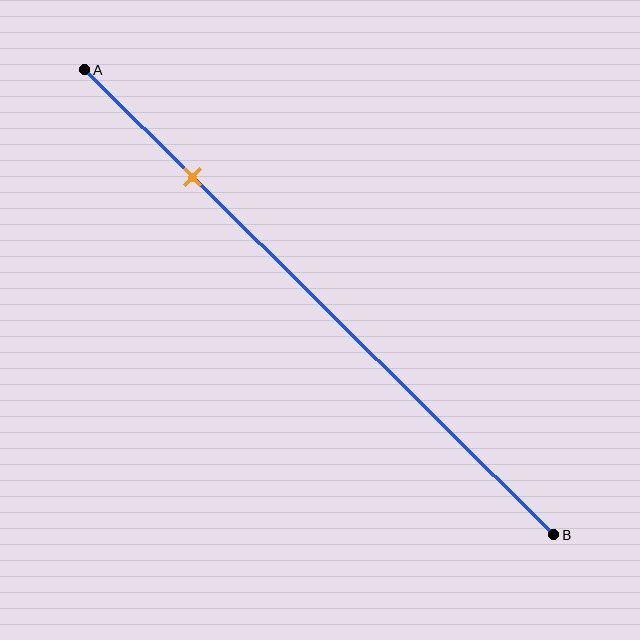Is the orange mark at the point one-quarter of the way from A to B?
Yes, the mark is approximately at the one-quarter point.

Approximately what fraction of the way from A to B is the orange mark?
The orange mark is approximately 25% of the way from A to B.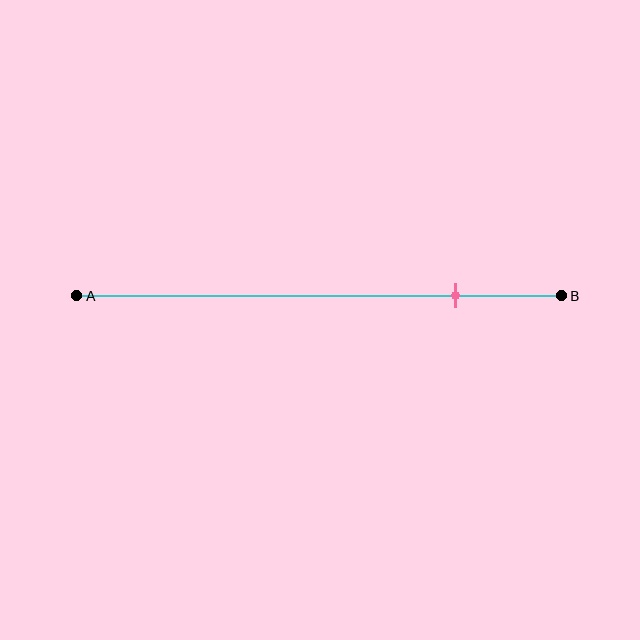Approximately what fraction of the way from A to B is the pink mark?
The pink mark is approximately 80% of the way from A to B.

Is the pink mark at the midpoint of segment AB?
No, the mark is at about 80% from A, not at the 50% midpoint.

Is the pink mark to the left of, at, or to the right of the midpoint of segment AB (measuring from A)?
The pink mark is to the right of the midpoint of segment AB.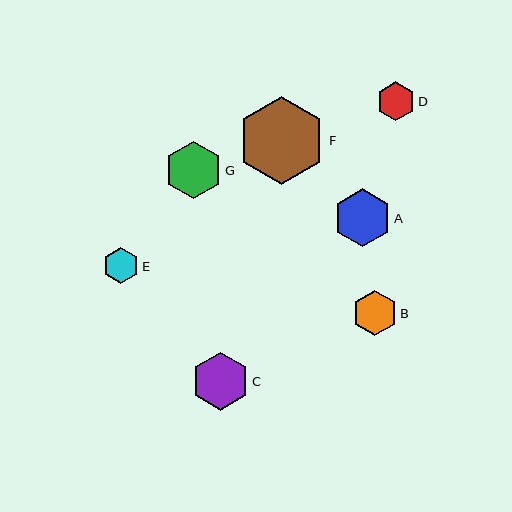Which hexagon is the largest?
Hexagon F is the largest with a size of approximately 88 pixels.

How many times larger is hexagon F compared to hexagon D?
Hexagon F is approximately 2.3 times the size of hexagon D.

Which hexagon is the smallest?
Hexagon E is the smallest with a size of approximately 36 pixels.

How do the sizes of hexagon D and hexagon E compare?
Hexagon D and hexagon E are approximately the same size.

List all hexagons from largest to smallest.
From largest to smallest: F, A, C, G, B, D, E.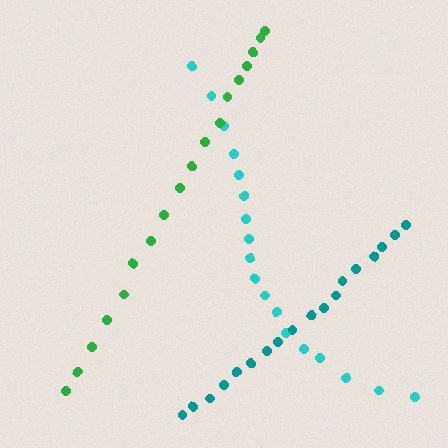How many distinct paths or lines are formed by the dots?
There are 3 distinct paths.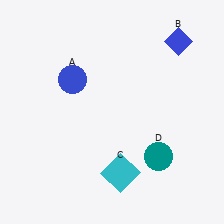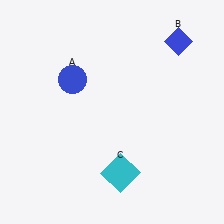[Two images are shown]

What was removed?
The teal circle (D) was removed in Image 2.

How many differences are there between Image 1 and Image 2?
There is 1 difference between the two images.